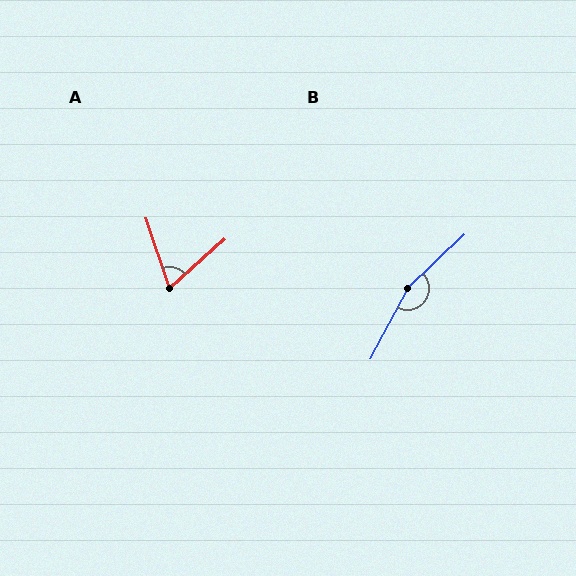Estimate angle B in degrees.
Approximately 161 degrees.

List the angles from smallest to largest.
A (67°), B (161°).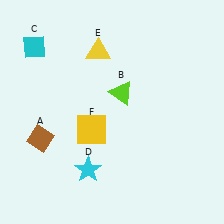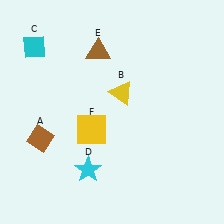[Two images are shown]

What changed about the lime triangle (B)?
In Image 1, B is lime. In Image 2, it changed to yellow.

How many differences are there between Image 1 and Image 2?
There are 2 differences between the two images.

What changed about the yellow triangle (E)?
In Image 1, E is yellow. In Image 2, it changed to brown.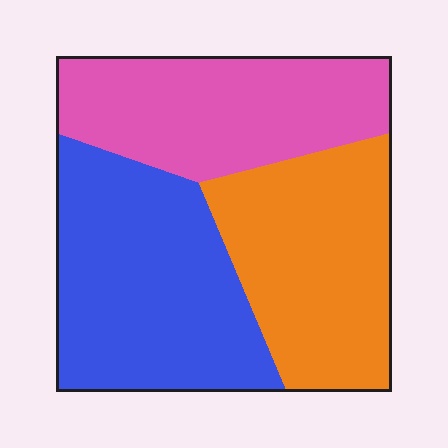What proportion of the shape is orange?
Orange takes up about one third (1/3) of the shape.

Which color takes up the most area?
Blue, at roughly 40%.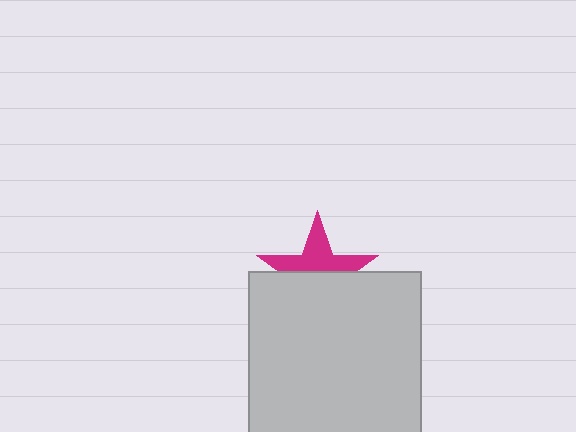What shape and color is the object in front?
The object in front is a light gray rectangle.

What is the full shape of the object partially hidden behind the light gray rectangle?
The partially hidden object is a magenta star.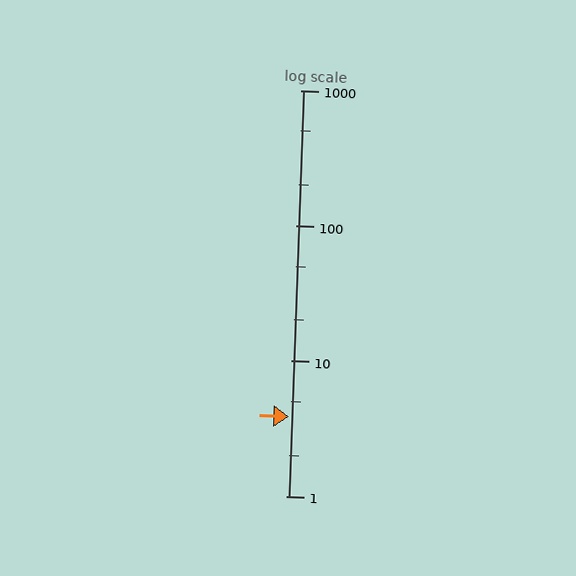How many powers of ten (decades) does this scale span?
The scale spans 3 decades, from 1 to 1000.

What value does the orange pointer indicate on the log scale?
The pointer indicates approximately 3.9.